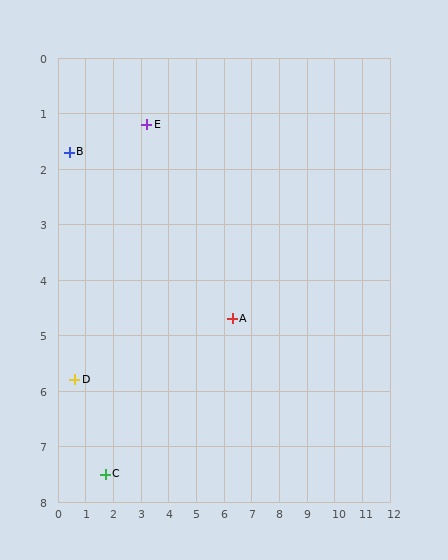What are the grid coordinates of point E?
Point E is at approximately (3.2, 1.2).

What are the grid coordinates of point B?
Point B is at approximately (0.4, 1.7).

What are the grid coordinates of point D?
Point D is at approximately (0.6, 5.8).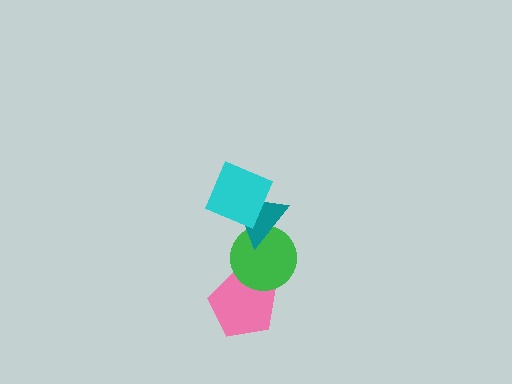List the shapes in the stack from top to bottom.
From top to bottom: the cyan square, the teal triangle, the green circle, the pink pentagon.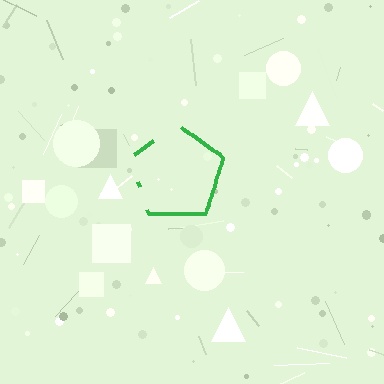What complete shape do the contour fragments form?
The contour fragments form a pentagon.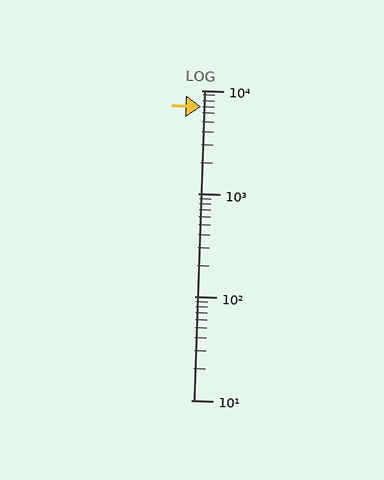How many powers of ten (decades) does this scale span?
The scale spans 3 decades, from 10 to 10000.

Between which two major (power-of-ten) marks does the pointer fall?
The pointer is between 1000 and 10000.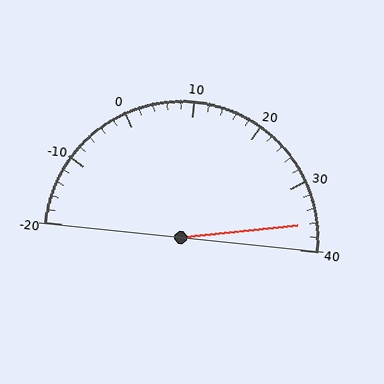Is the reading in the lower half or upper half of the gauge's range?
The reading is in the upper half of the range (-20 to 40).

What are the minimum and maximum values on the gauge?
The gauge ranges from -20 to 40.